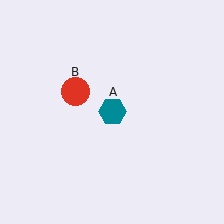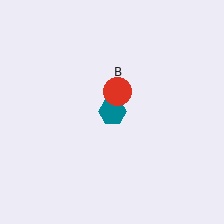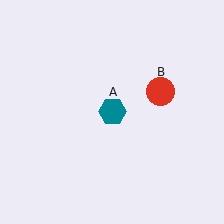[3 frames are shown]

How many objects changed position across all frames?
1 object changed position: red circle (object B).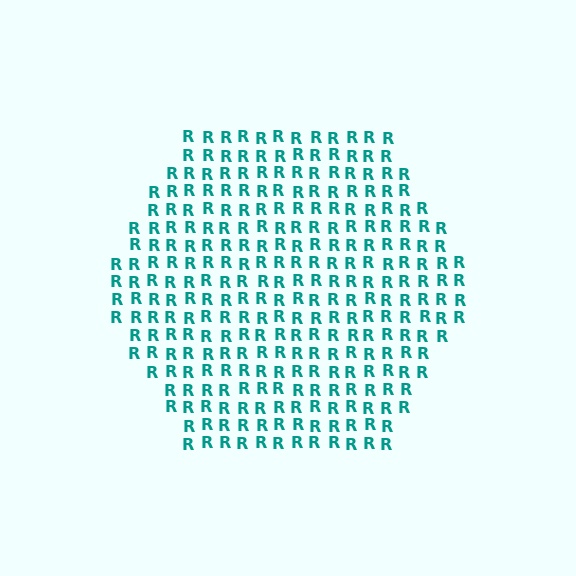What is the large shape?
The large shape is a hexagon.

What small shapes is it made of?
It is made of small letter R's.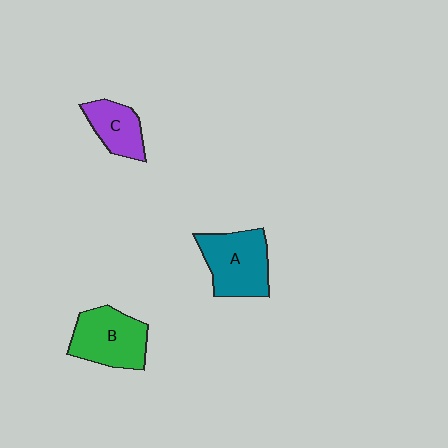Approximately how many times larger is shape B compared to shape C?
Approximately 1.5 times.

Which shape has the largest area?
Shape A (teal).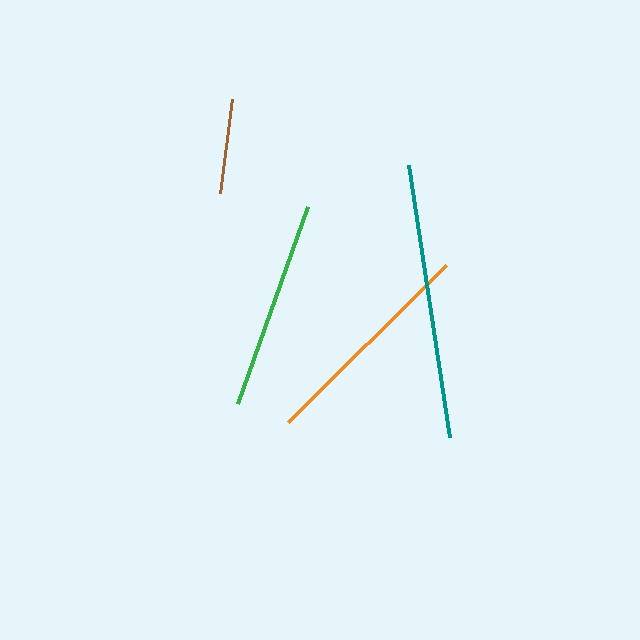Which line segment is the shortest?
The brown line is the shortest at approximately 94 pixels.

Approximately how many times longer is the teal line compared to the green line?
The teal line is approximately 1.3 times the length of the green line.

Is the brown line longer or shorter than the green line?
The green line is longer than the brown line.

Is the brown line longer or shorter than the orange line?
The orange line is longer than the brown line.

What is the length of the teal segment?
The teal segment is approximately 275 pixels long.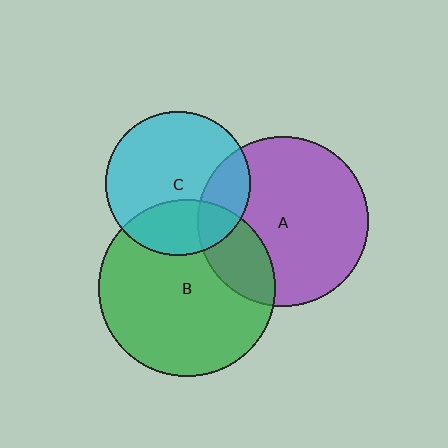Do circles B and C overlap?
Yes.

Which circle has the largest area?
Circle B (green).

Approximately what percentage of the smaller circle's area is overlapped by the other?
Approximately 30%.